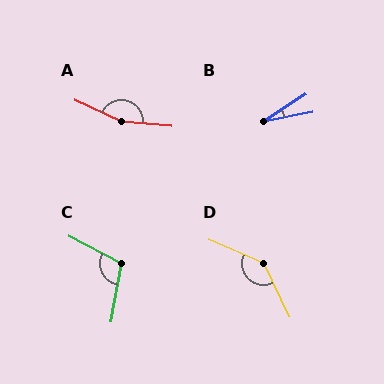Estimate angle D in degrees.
Approximately 138 degrees.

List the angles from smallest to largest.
B (22°), C (108°), D (138°), A (160°).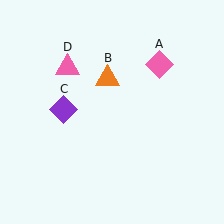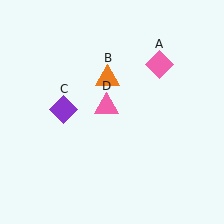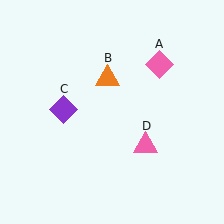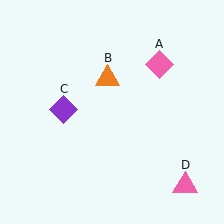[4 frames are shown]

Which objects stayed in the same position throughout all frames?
Pink diamond (object A) and orange triangle (object B) and purple diamond (object C) remained stationary.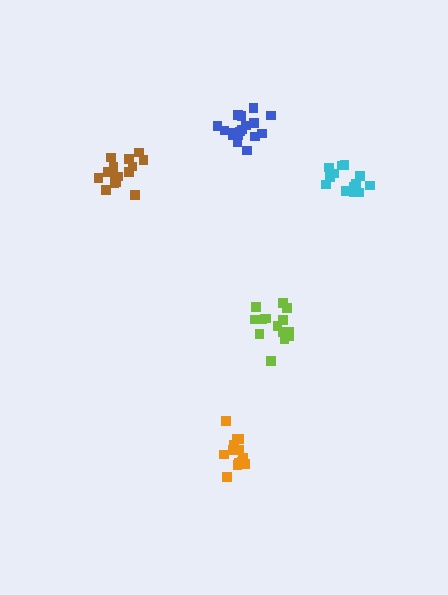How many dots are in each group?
Group 1: 15 dots, Group 2: 15 dots, Group 3: 13 dots, Group 4: 13 dots, Group 5: 17 dots (73 total).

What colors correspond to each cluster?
The clusters are colored: brown, lime, orange, cyan, blue.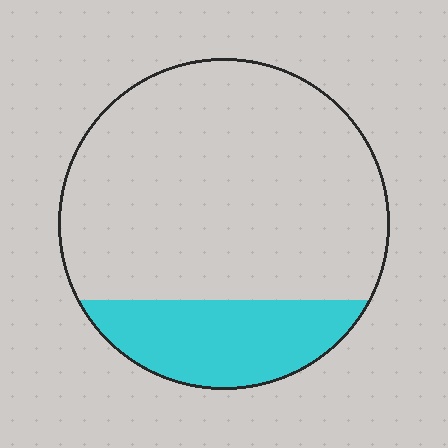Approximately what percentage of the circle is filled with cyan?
Approximately 20%.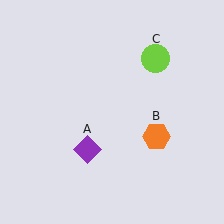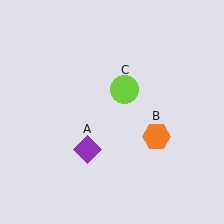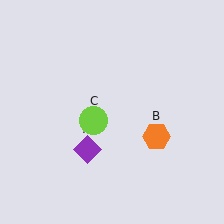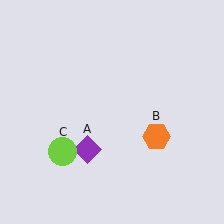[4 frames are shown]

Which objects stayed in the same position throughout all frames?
Purple diamond (object A) and orange hexagon (object B) remained stationary.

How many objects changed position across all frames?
1 object changed position: lime circle (object C).